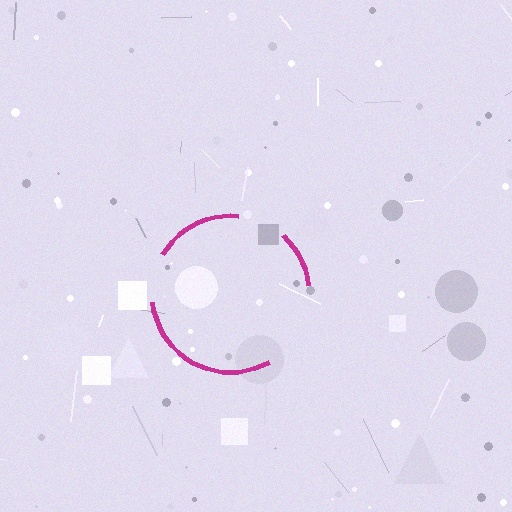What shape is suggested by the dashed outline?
The dashed outline suggests a circle.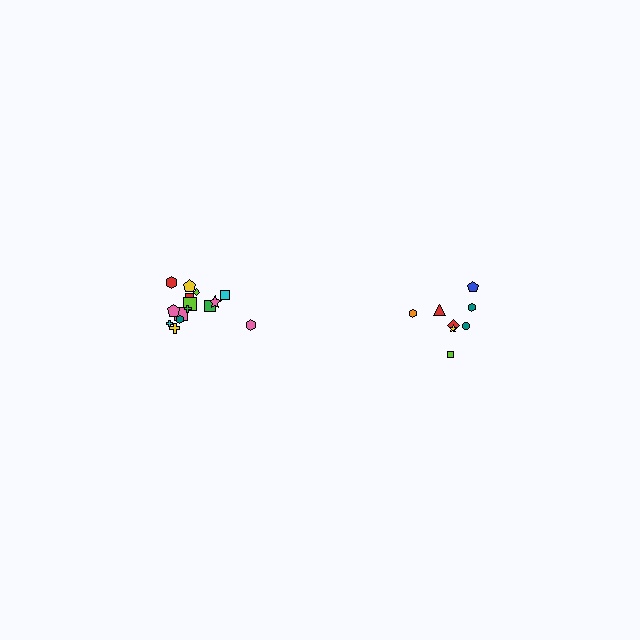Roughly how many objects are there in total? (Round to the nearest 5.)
Roughly 25 objects in total.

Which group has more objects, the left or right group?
The left group.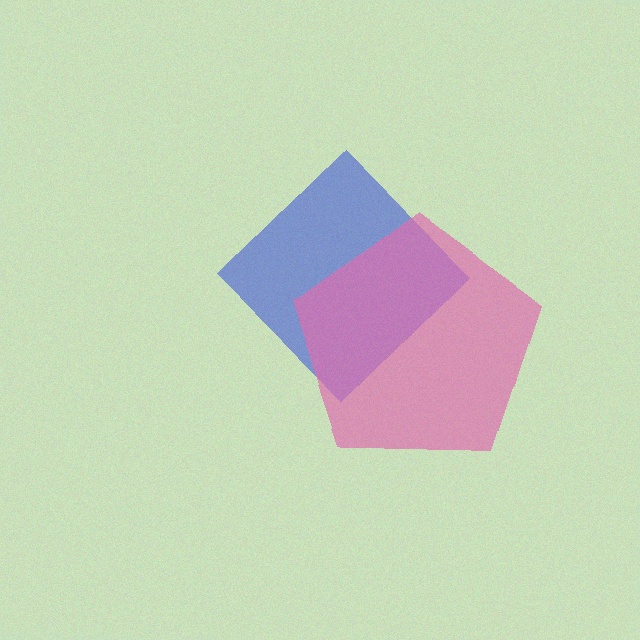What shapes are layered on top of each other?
The layered shapes are: a blue diamond, a pink pentagon.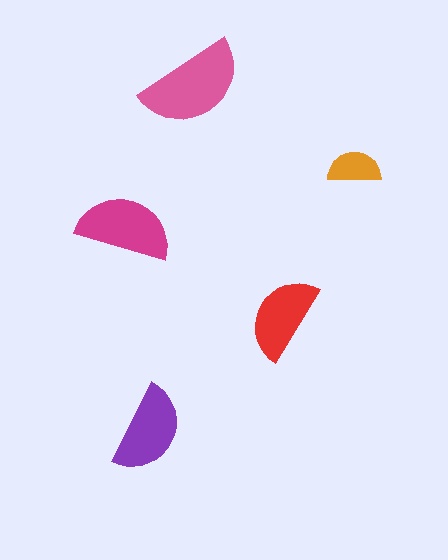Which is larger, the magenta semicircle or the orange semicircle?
The magenta one.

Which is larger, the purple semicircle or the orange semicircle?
The purple one.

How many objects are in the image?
There are 5 objects in the image.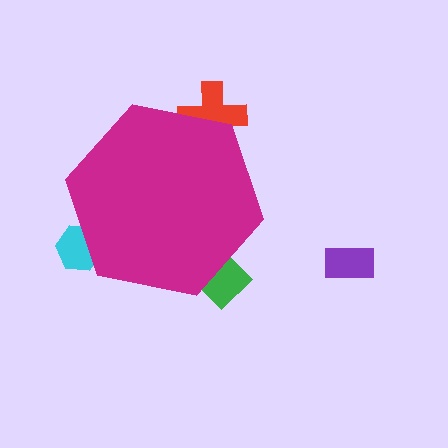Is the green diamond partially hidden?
Yes, the green diamond is partially hidden behind the magenta hexagon.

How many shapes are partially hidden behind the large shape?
3 shapes are partially hidden.